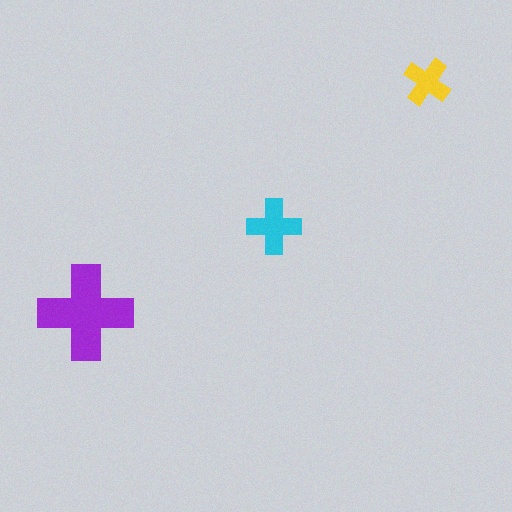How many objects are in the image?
There are 3 objects in the image.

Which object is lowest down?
The purple cross is bottommost.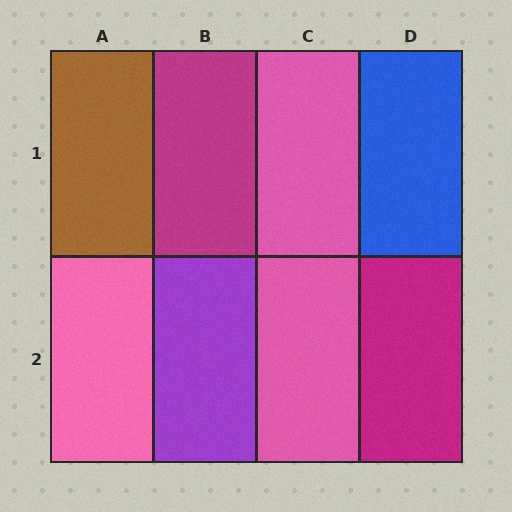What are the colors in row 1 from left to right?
Brown, magenta, pink, blue.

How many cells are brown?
1 cell is brown.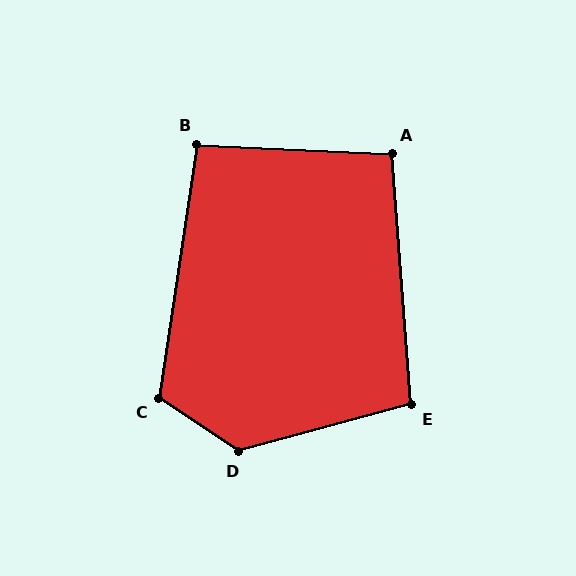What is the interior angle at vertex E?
Approximately 101 degrees (obtuse).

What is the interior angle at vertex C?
Approximately 115 degrees (obtuse).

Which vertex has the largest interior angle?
D, at approximately 132 degrees.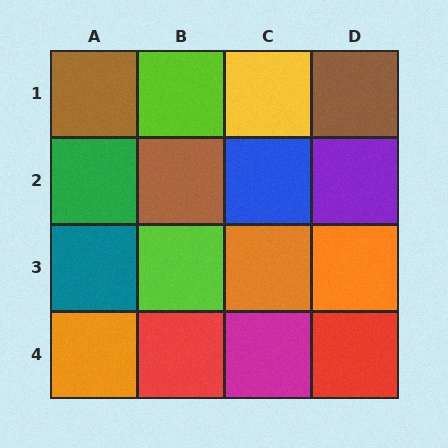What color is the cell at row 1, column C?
Yellow.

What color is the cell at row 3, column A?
Teal.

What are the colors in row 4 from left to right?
Orange, red, magenta, red.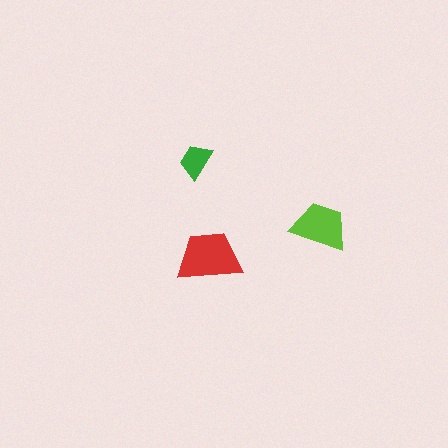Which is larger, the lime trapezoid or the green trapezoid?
The lime one.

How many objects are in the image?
There are 3 objects in the image.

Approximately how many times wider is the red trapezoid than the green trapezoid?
About 2 times wider.